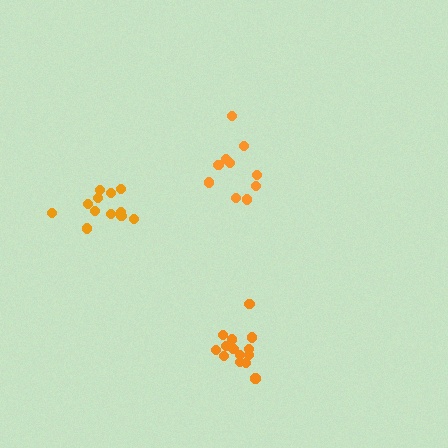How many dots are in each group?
Group 1: 12 dots, Group 2: 10 dots, Group 3: 14 dots (36 total).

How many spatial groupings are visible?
There are 3 spatial groupings.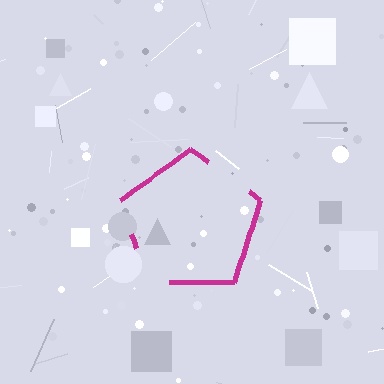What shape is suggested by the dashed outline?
The dashed outline suggests a pentagon.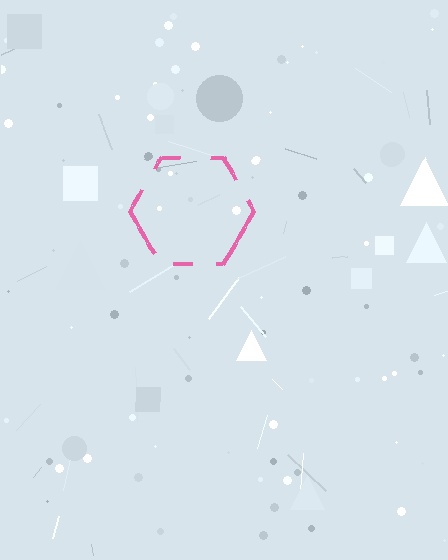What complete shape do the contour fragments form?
The contour fragments form a hexagon.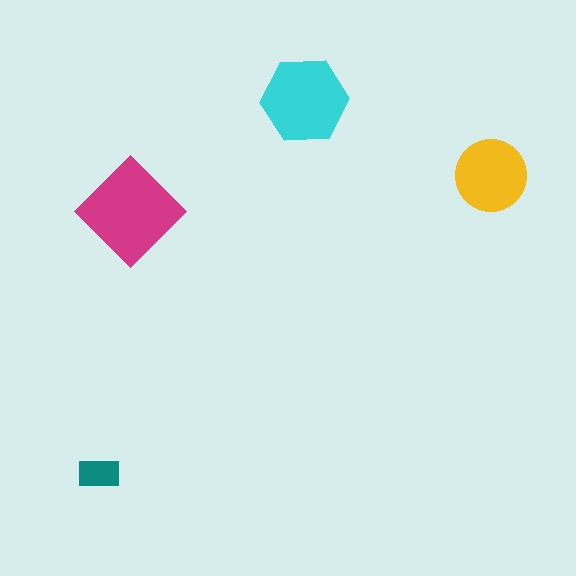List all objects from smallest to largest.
The teal rectangle, the yellow circle, the cyan hexagon, the magenta diamond.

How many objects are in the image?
There are 4 objects in the image.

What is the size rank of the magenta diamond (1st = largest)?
1st.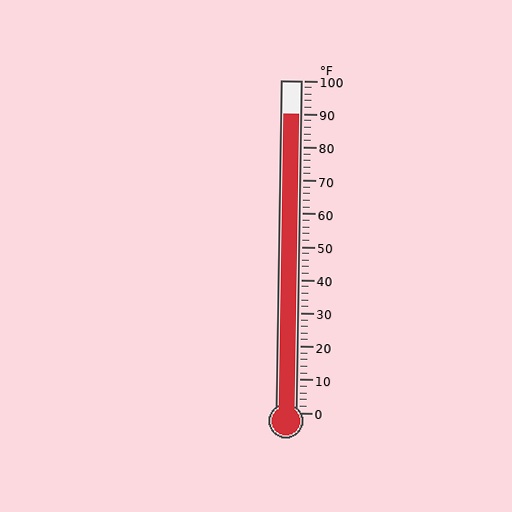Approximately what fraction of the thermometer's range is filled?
The thermometer is filled to approximately 90% of its range.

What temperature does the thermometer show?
The thermometer shows approximately 90°F.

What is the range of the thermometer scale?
The thermometer scale ranges from 0°F to 100°F.